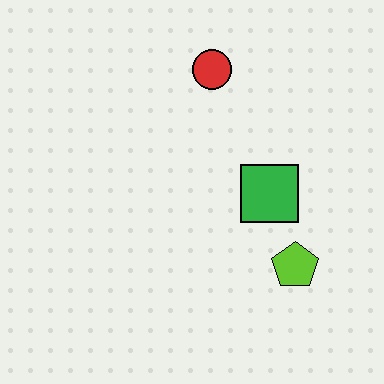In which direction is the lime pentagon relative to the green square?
The lime pentagon is below the green square.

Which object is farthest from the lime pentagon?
The red circle is farthest from the lime pentagon.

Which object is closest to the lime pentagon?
The green square is closest to the lime pentagon.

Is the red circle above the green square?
Yes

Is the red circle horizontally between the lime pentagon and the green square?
No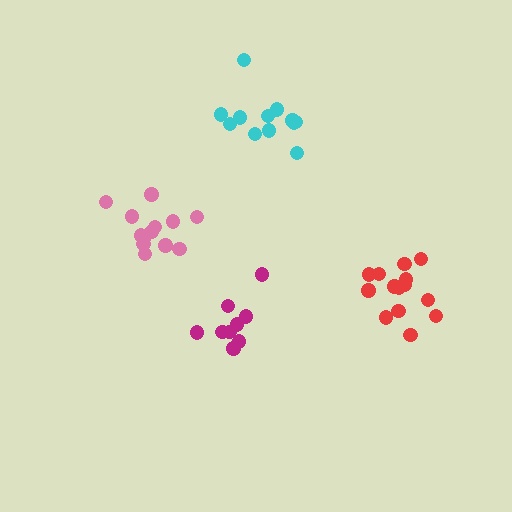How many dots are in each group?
Group 1: 12 dots, Group 2: 13 dots, Group 3: 14 dots, Group 4: 9 dots (48 total).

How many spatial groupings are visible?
There are 4 spatial groupings.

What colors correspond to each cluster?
The clusters are colored: cyan, pink, red, magenta.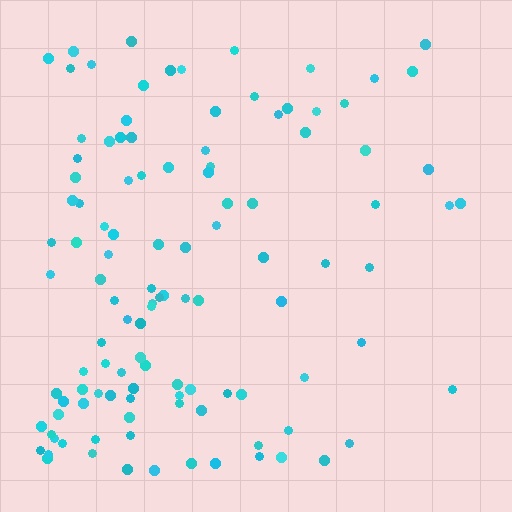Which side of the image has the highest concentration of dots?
The left.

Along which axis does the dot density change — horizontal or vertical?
Horizontal.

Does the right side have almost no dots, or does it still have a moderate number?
Still a moderate number, just noticeably fewer than the left.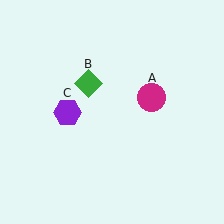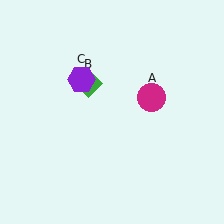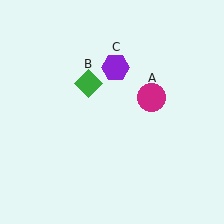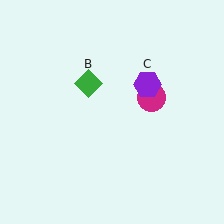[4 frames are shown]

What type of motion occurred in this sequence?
The purple hexagon (object C) rotated clockwise around the center of the scene.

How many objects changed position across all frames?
1 object changed position: purple hexagon (object C).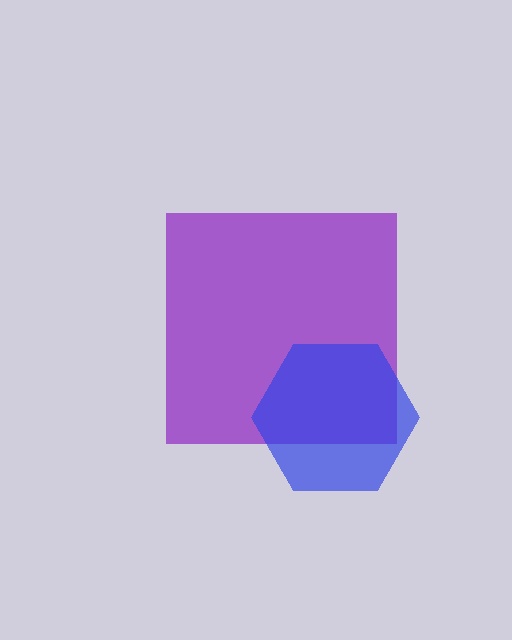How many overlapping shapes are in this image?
There are 2 overlapping shapes in the image.